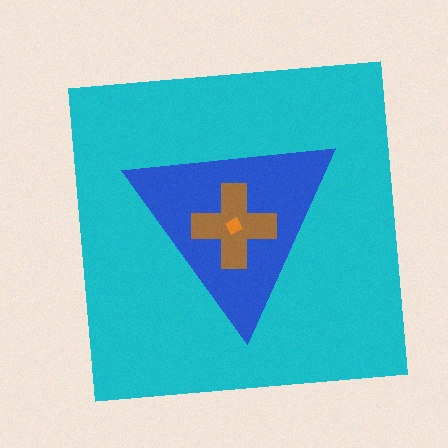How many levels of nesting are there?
4.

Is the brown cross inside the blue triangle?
Yes.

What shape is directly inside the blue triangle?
The brown cross.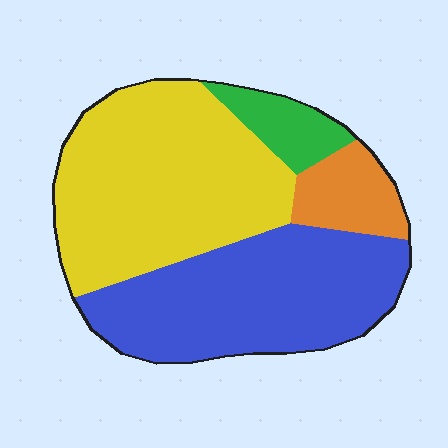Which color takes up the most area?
Yellow, at roughly 45%.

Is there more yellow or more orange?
Yellow.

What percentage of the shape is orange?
Orange covers 10% of the shape.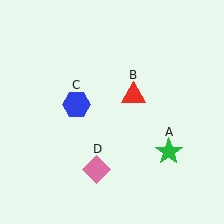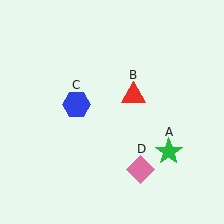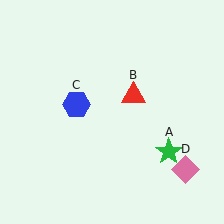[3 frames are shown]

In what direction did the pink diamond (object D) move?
The pink diamond (object D) moved right.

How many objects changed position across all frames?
1 object changed position: pink diamond (object D).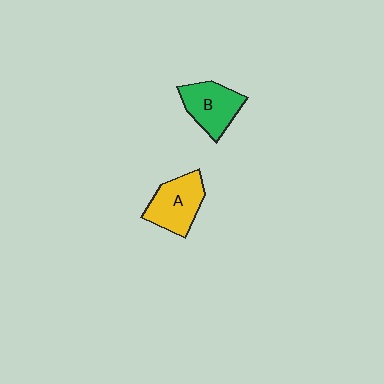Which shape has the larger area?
Shape A (yellow).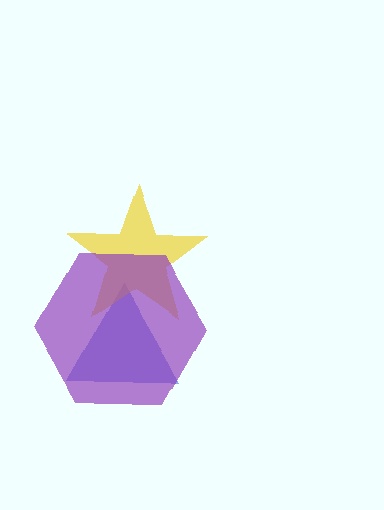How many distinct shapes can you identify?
There are 3 distinct shapes: a blue triangle, a yellow star, a purple hexagon.